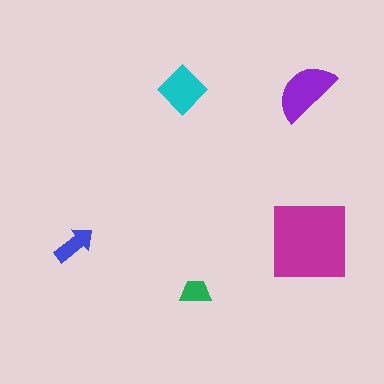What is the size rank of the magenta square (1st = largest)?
1st.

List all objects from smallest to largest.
The green trapezoid, the blue arrow, the cyan diamond, the purple semicircle, the magenta square.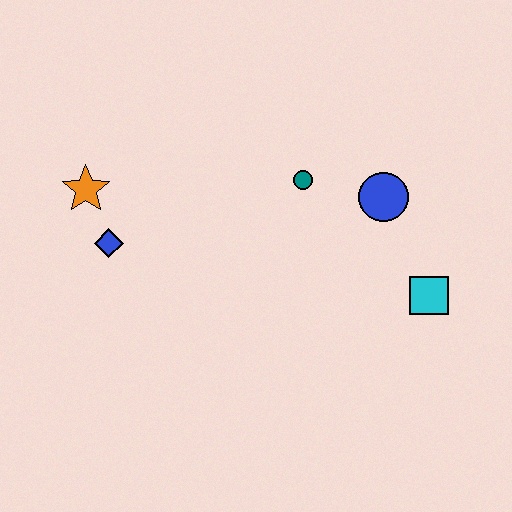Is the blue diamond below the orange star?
Yes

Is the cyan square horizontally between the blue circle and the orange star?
No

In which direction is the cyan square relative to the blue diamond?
The cyan square is to the right of the blue diamond.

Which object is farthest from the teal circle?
The orange star is farthest from the teal circle.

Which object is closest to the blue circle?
The teal circle is closest to the blue circle.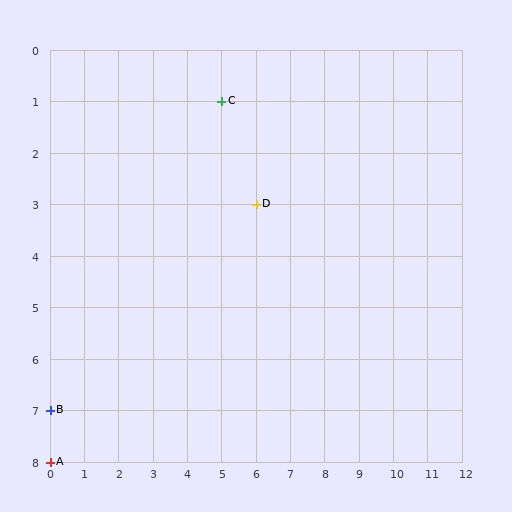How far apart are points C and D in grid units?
Points C and D are 1 column and 2 rows apart (about 2.2 grid units diagonally).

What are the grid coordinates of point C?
Point C is at grid coordinates (5, 1).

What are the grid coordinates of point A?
Point A is at grid coordinates (0, 8).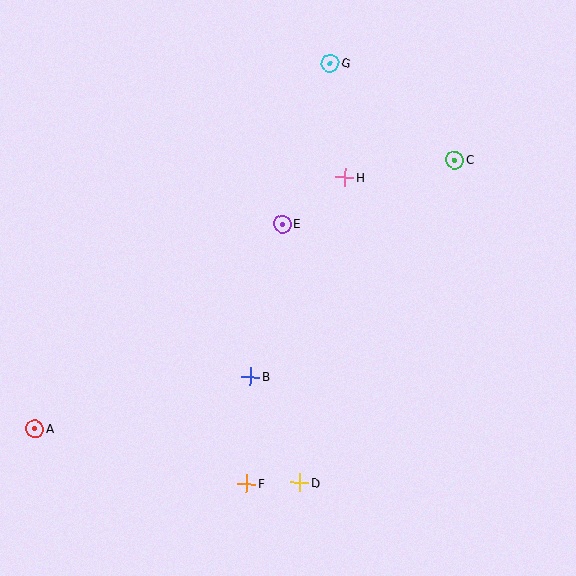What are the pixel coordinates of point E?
Point E is at (282, 224).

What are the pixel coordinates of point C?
Point C is at (455, 160).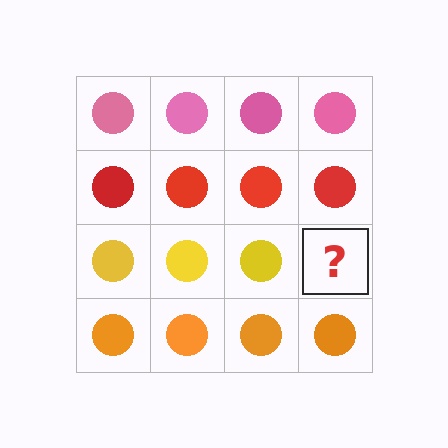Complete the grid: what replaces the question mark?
The question mark should be replaced with a yellow circle.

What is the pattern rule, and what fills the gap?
The rule is that each row has a consistent color. The gap should be filled with a yellow circle.